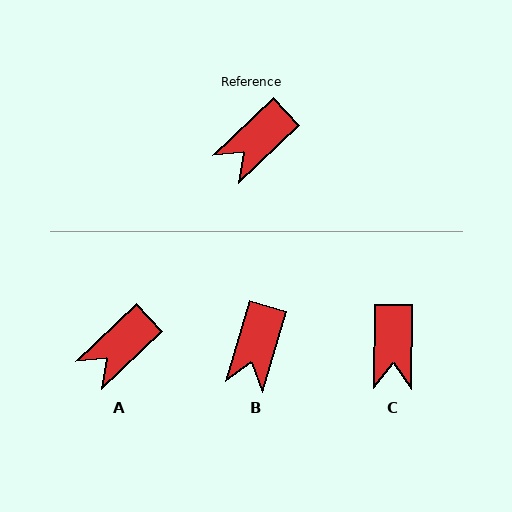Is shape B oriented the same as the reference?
No, it is off by about 30 degrees.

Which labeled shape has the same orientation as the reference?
A.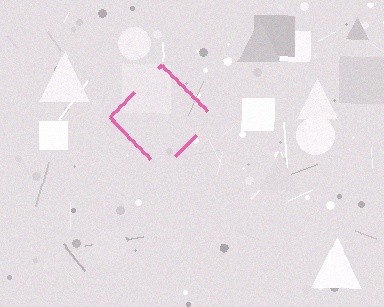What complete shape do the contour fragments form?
The contour fragments form a diamond.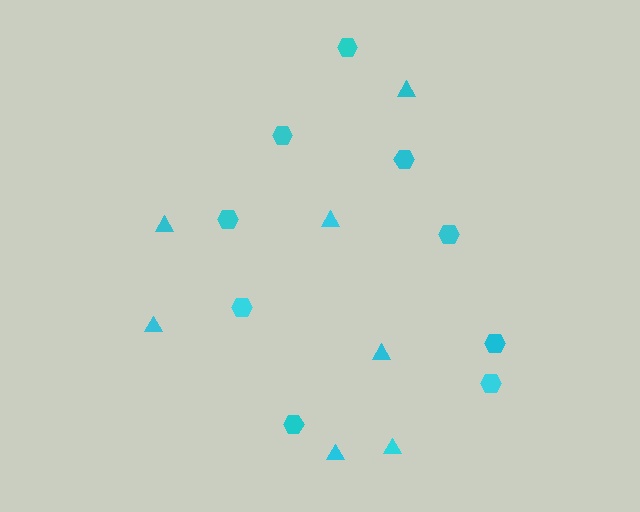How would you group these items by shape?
There are 2 groups: one group of triangles (7) and one group of hexagons (9).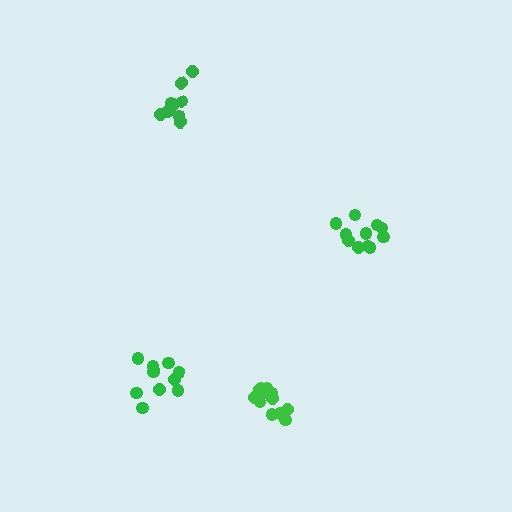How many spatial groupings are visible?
There are 4 spatial groupings.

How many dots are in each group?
Group 1: 11 dots, Group 2: 14 dots, Group 3: 11 dots, Group 4: 10 dots (46 total).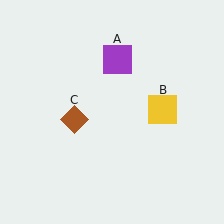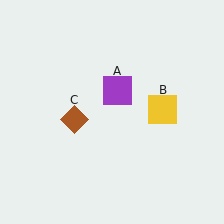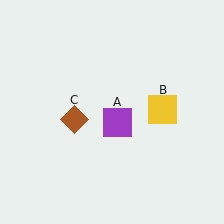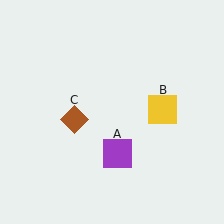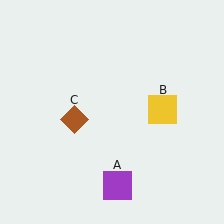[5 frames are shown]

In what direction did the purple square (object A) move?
The purple square (object A) moved down.